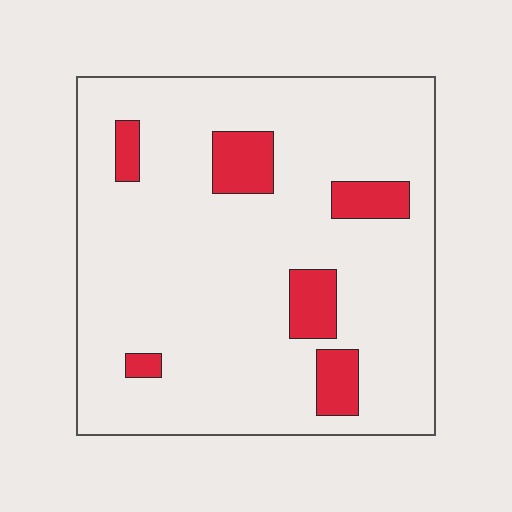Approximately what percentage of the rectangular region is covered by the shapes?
Approximately 10%.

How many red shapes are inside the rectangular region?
6.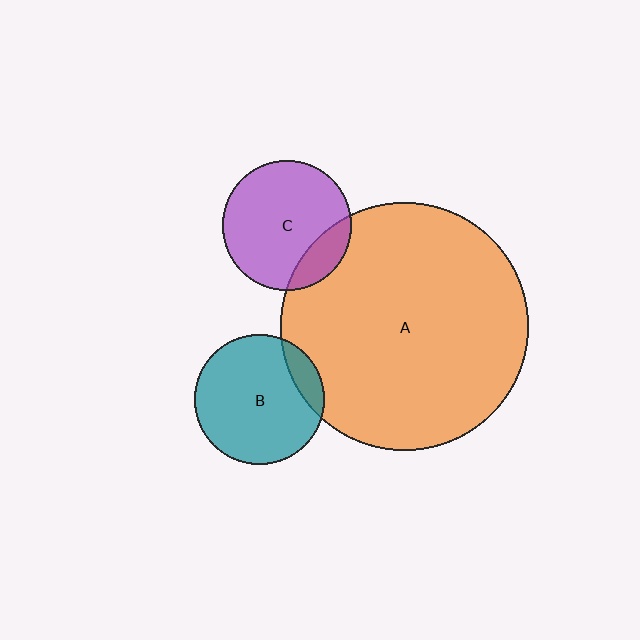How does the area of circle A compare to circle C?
Approximately 3.7 times.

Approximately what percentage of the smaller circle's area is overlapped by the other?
Approximately 15%.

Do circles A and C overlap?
Yes.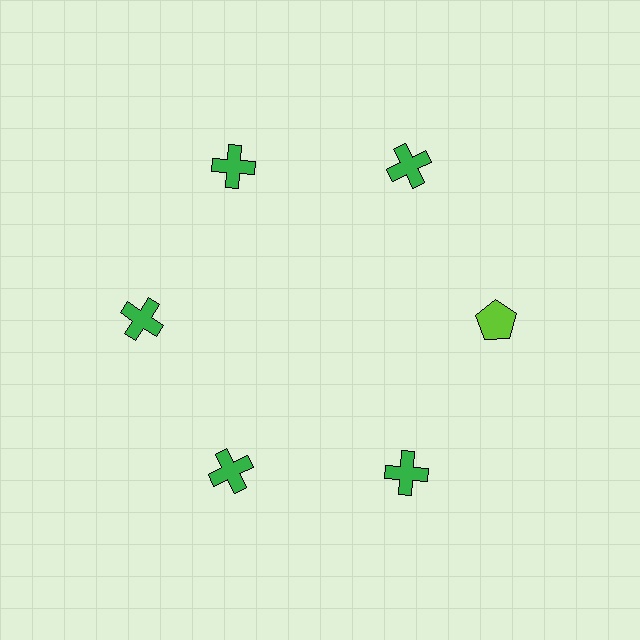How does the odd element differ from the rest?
It differs in both color (lime instead of green) and shape (pentagon instead of cross).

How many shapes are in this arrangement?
There are 6 shapes arranged in a ring pattern.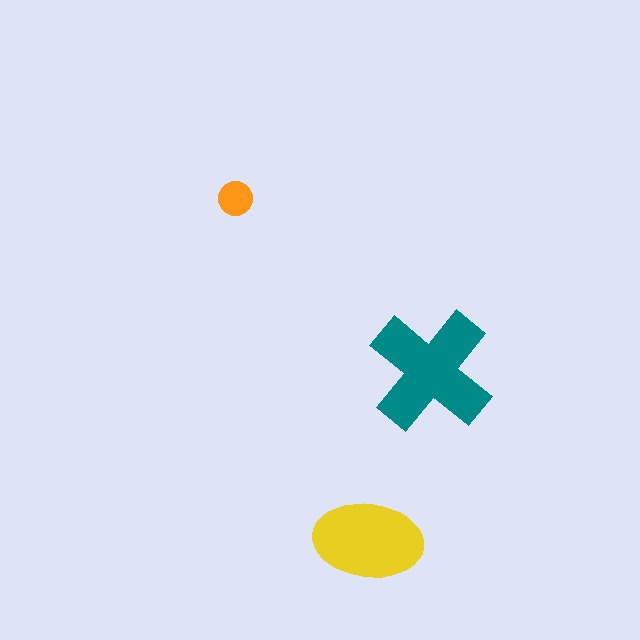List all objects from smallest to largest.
The orange circle, the yellow ellipse, the teal cross.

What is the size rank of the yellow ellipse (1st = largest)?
2nd.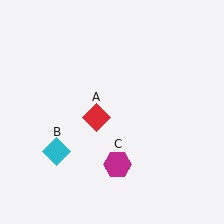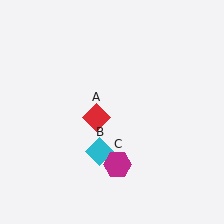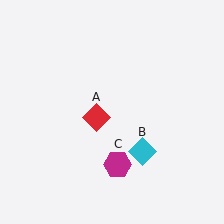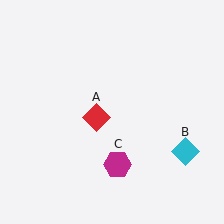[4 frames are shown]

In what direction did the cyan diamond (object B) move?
The cyan diamond (object B) moved right.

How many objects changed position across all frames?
1 object changed position: cyan diamond (object B).